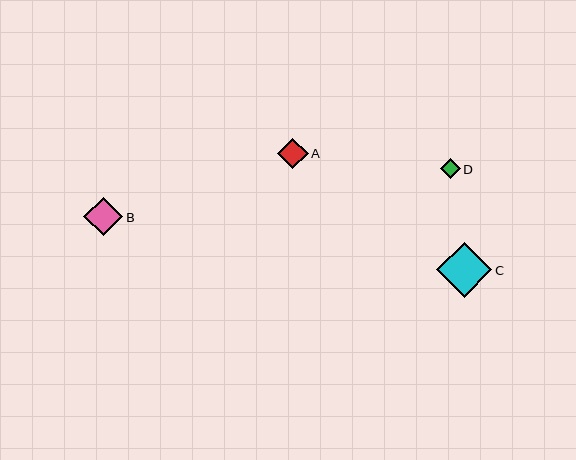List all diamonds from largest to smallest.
From largest to smallest: C, B, A, D.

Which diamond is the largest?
Diamond C is the largest with a size of approximately 55 pixels.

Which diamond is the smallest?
Diamond D is the smallest with a size of approximately 20 pixels.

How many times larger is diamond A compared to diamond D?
Diamond A is approximately 1.6 times the size of diamond D.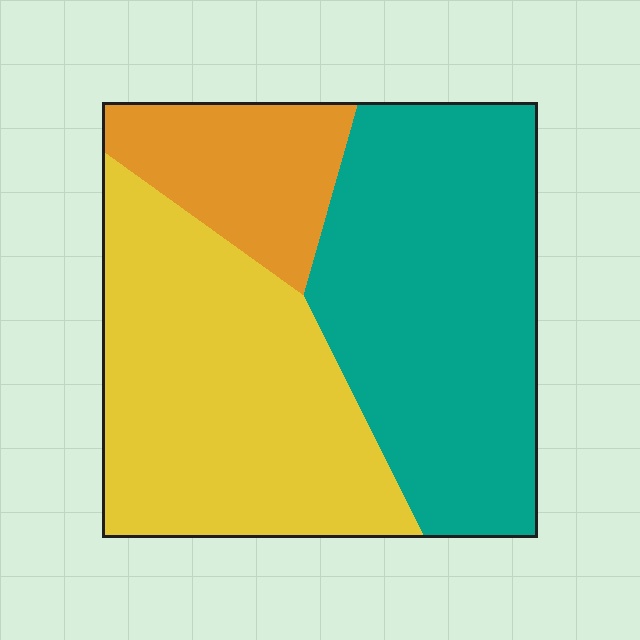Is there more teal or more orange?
Teal.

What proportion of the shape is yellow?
Yellow covers 41% of the shape.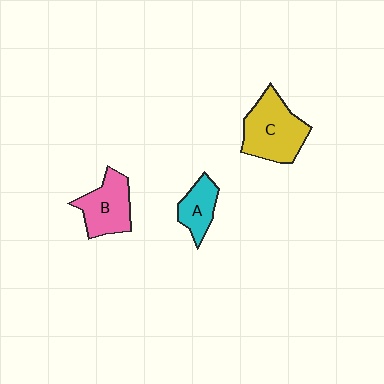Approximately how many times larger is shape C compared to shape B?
Approximately 1.3 times.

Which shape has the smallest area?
Shape A (cyan).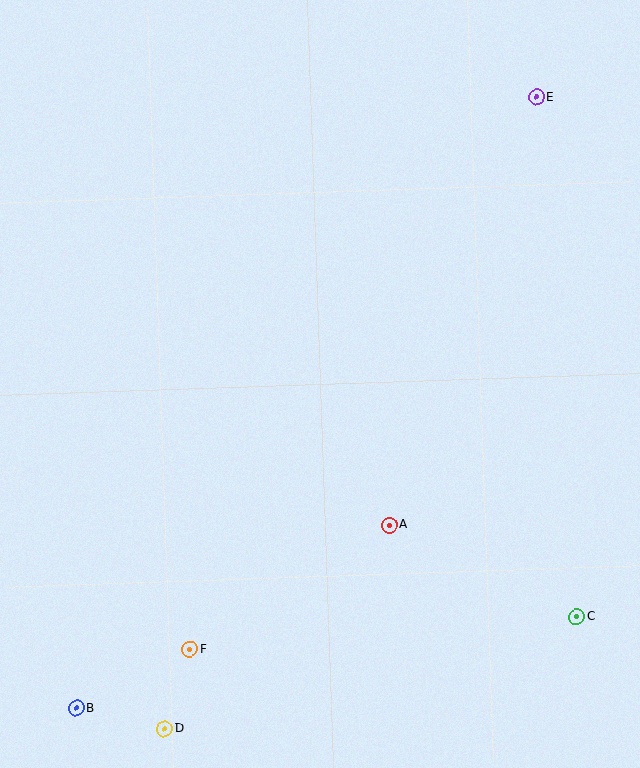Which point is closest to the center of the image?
Point A at (389, 525) is closest to the center.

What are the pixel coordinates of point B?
Point B is at (76, 708).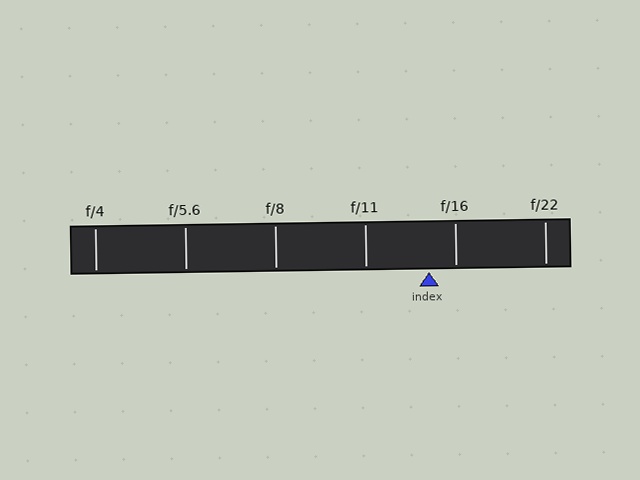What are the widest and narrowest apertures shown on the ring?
The widest aperture shown is f/4 and the narrowest is f/22.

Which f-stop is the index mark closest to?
The index mark is closest to f/16.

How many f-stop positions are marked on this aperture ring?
There are 6 f-stop positions marked.